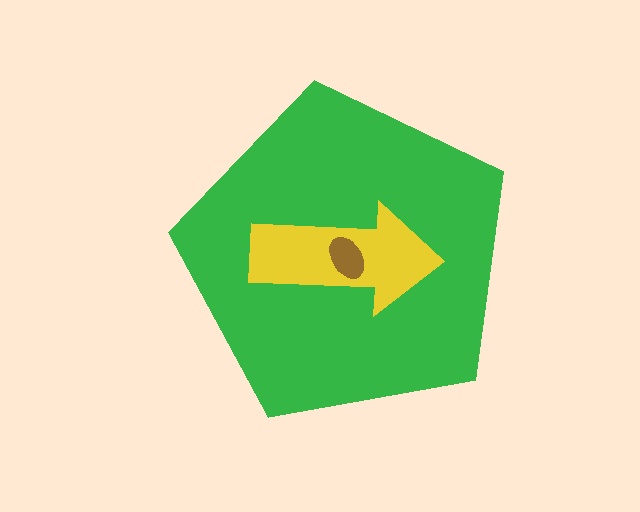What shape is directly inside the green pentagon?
The yellow arrow.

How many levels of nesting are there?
3.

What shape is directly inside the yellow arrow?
The brown ellipse.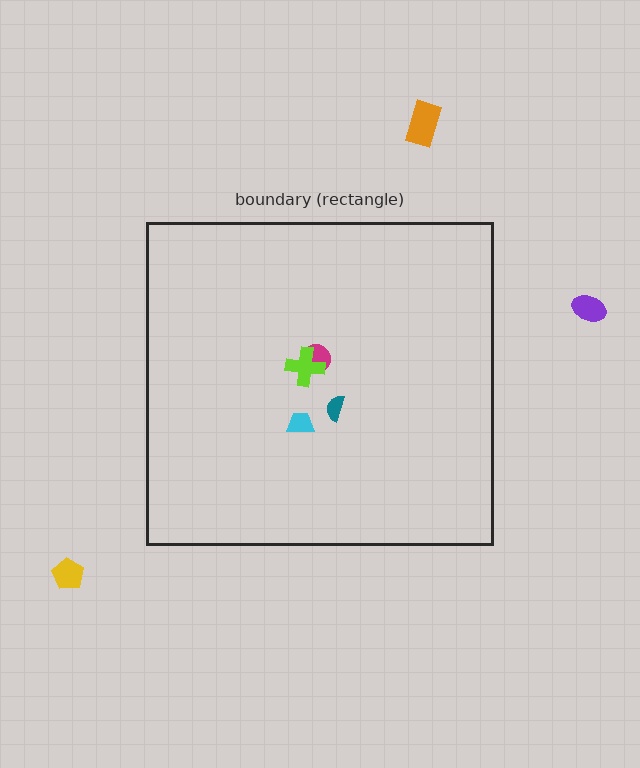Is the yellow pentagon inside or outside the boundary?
Outside.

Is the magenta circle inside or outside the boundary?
Inside.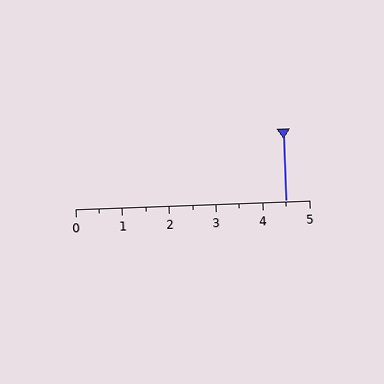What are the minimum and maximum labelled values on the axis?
The axis runs from 0 to 5.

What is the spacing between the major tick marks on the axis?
The major ticks are spaced 1 apart.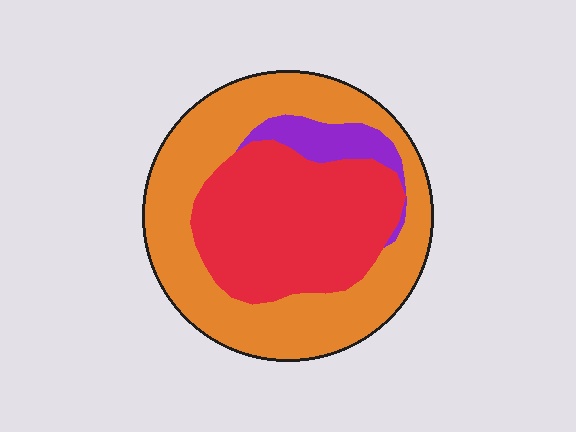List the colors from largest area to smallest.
From largest to smallest: orange, red, purple.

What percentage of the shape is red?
Red takes up about two fifths (2/5) of the shape.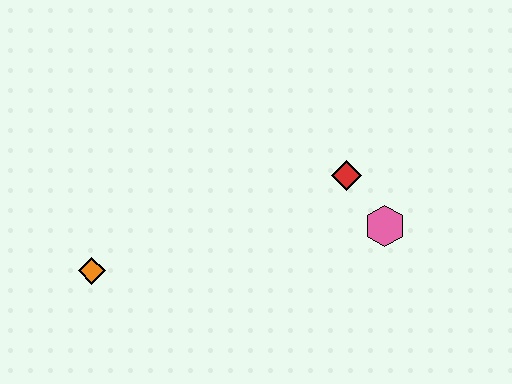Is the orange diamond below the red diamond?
Yes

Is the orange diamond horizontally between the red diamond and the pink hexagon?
No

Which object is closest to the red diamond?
The pink hexagon is closest to the red diamond.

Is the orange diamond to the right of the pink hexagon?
No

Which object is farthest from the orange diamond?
The pink hexagon is farthest from the orange diamond.